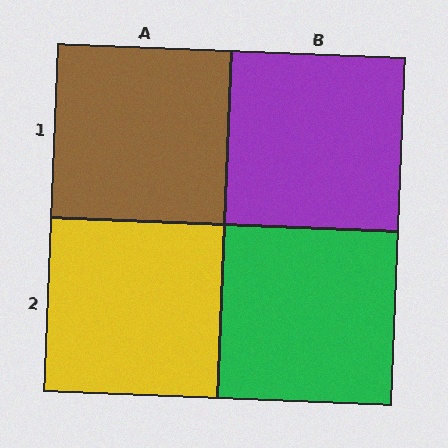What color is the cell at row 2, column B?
Green.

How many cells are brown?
1 cell is brown.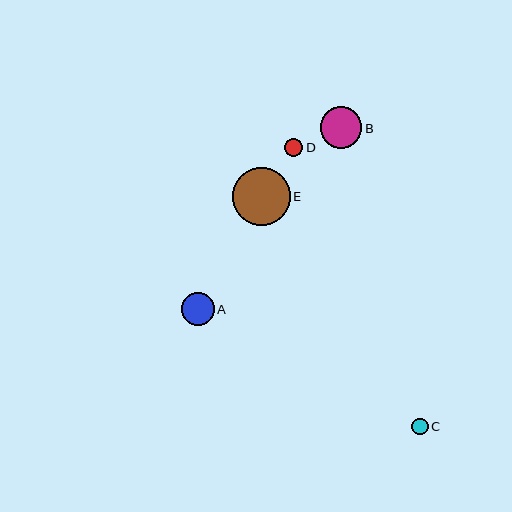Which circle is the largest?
Circle E is the largest with a size of approximately 58 pixels.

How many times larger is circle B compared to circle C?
Circle B is approximately 2.5 times the size of circle C.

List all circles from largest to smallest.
From largest to smallest: E, B, A, D, C.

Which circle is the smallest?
Circle C is the smallest with a size of approximately 16 pixels.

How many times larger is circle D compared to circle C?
Circle D is approximately 1.1 times the size of circle C.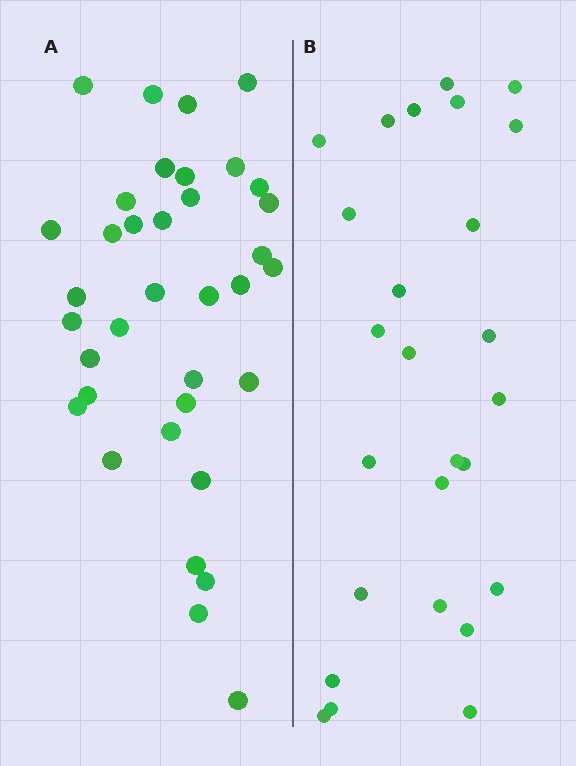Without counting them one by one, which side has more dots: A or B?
Region A (the left region) has more dots.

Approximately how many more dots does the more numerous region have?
Region A has roughly 10 or so more dots than region B.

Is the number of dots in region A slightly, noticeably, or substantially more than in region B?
Region A has noticeably more, but not dramatically so. The ratio is roughly 1.4 to 1.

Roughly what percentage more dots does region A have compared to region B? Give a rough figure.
About 40% more.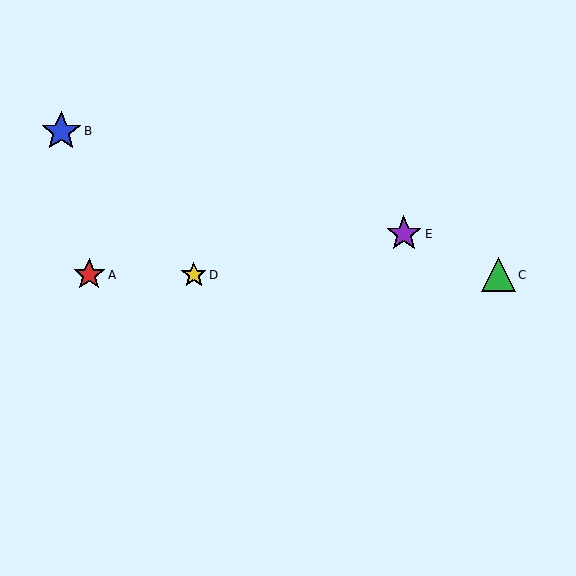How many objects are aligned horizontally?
3 objects (A, C, D) are aligned horizontally.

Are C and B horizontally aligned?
No, C is at y≈275 and B is at y≈131.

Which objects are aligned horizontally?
Objects A, C, D are aligned horizontally.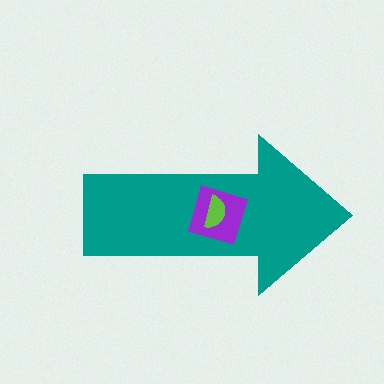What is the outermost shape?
The teal arrow.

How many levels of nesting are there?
3.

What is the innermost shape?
The lime semicircle.